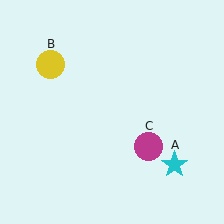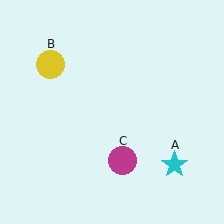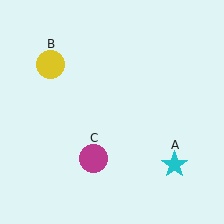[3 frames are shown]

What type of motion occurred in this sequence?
The magenta circle (object C) rotated clockwise around the center of the scene.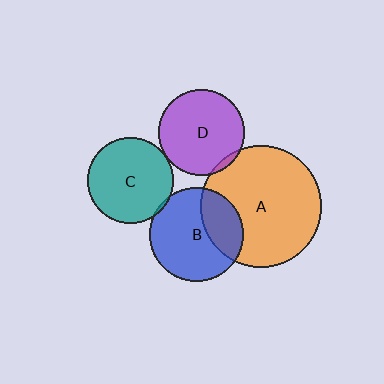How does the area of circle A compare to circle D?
Approximately 2.0 times.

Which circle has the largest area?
Circle A (orange).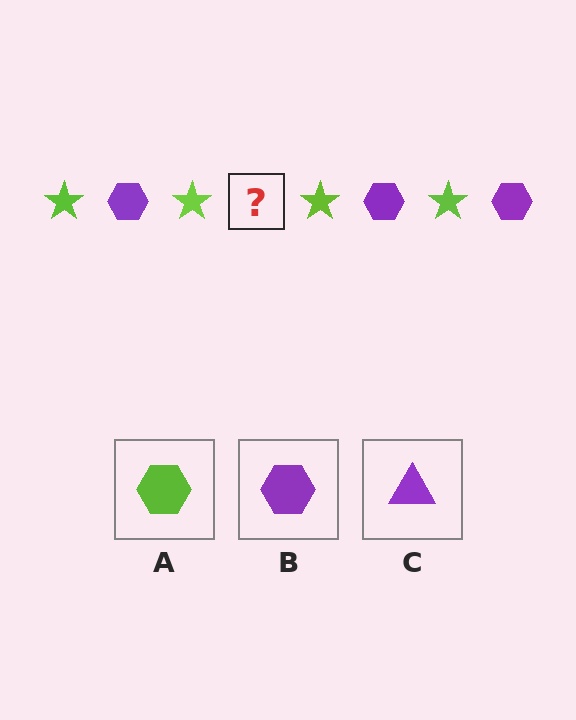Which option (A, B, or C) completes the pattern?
B.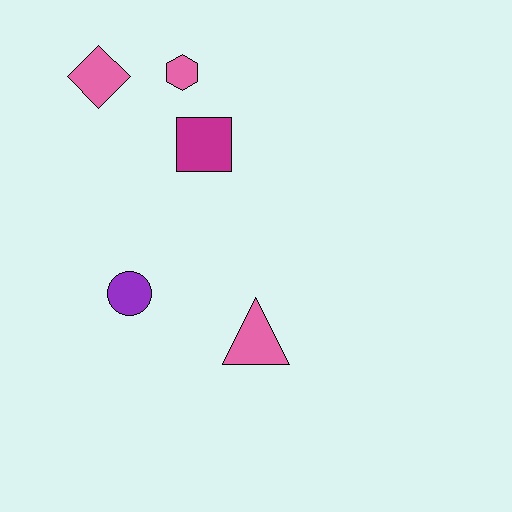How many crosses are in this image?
There are no crosses.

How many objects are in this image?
There are 5 objects.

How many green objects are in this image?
There are no green objects.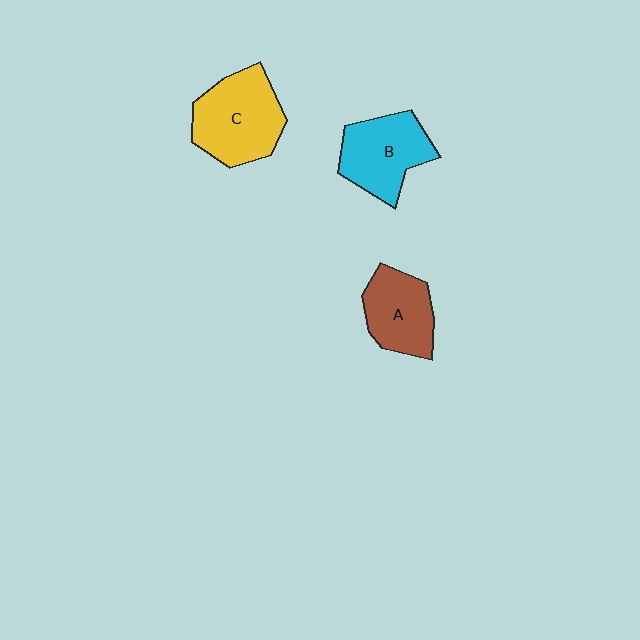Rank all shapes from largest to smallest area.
From largest to smallest: C (yellow), B (cyan), A (brown).